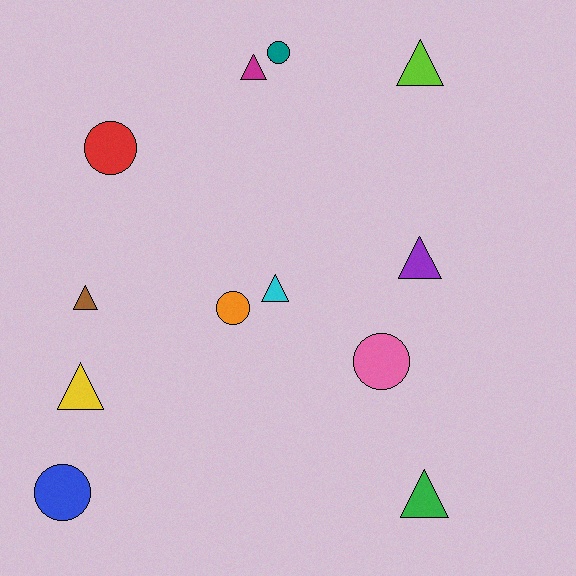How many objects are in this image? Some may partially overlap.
There are 12 objects.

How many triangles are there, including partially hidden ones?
There are 7 triangles.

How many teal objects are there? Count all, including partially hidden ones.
There is 1 teal object.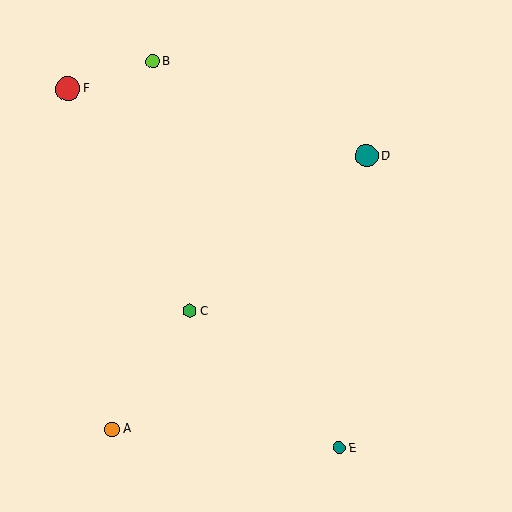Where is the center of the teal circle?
The center of the teal circle is at (367, 156).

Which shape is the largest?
The red circle (labeled F) is the largest.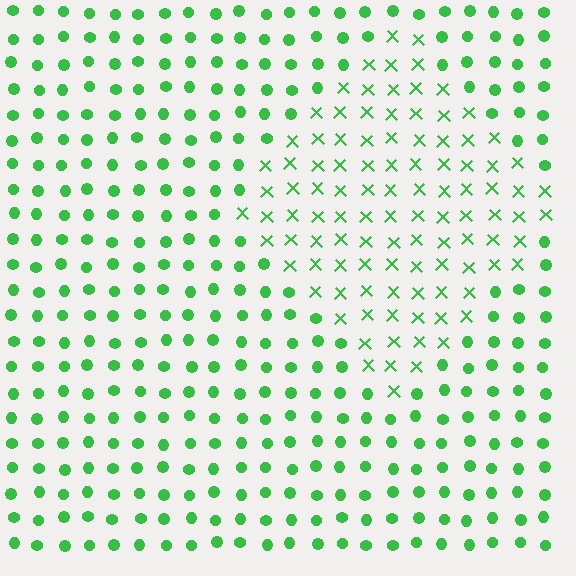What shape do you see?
I see a diamond.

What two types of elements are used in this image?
The image uses X marks inside the diamond region and circles outside it.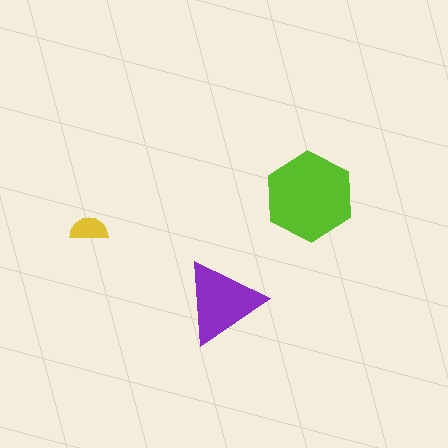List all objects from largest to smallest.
The lime hexagon, the purple triangle, the yellow semicircle.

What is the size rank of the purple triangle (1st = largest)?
2nd.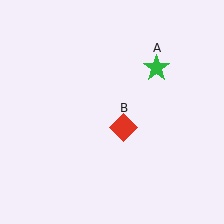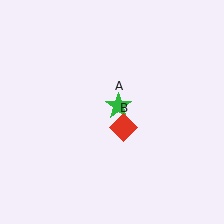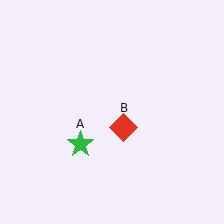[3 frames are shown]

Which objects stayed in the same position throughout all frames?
Red diamond (object B) remained stationary.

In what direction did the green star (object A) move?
The green star (object A) moved down and to the left.